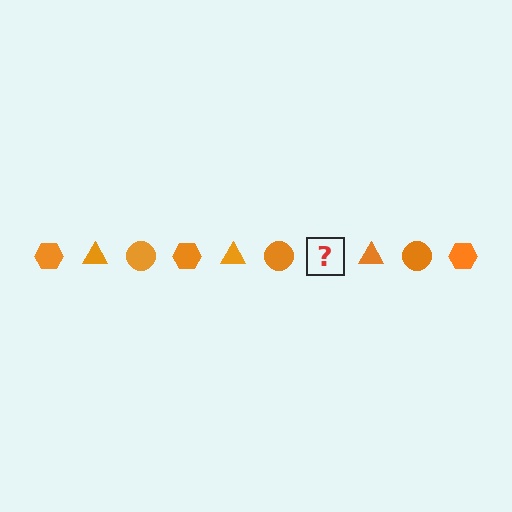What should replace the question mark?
The question mark should be replaced with an orange hexagon.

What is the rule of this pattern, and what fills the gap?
The rule is that the pattern cycles through hexagon, triangle, circle shapes in orange. The gap should be filled with an orange hexagon.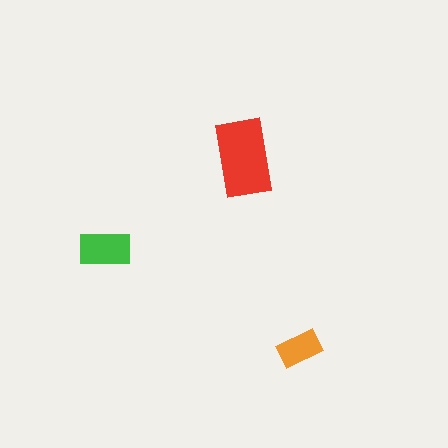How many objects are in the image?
There are 3 objects in the image.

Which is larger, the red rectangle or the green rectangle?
The red one.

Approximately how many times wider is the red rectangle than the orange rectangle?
About 2 times wider.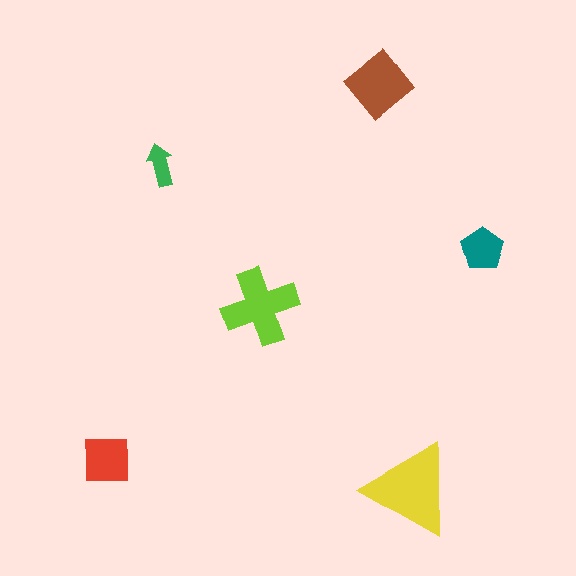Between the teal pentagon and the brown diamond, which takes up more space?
The brown diamond.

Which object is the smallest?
The green arrow.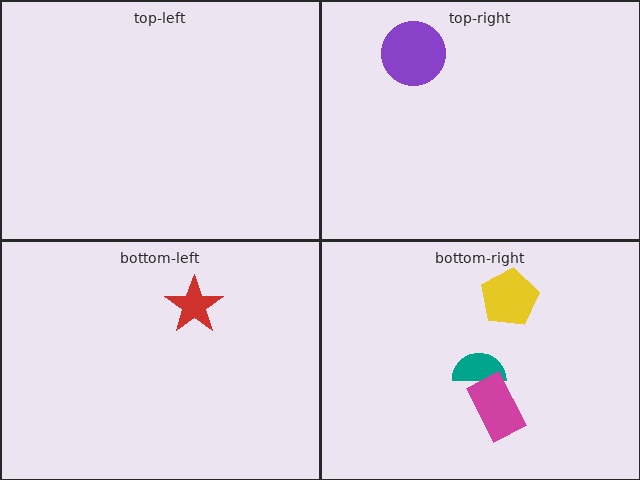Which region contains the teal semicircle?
The bottom-right region.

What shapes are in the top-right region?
The purple circle.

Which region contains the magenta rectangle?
The bottom-right region.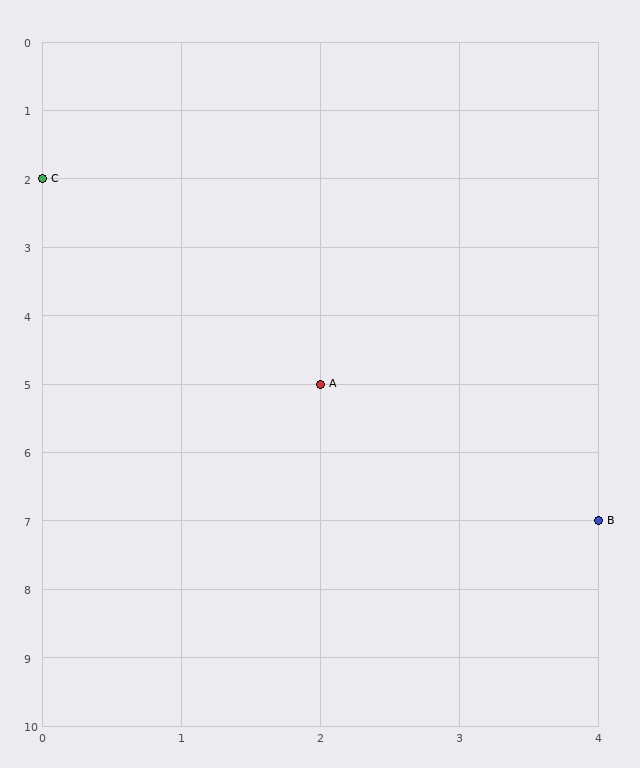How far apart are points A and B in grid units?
Points A and B are 2 columns and 2 rows apart (about 2.8 grid units diagonally).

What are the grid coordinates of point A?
Point A is at grid coordinates (2, 5).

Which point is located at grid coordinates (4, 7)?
Point B is at (4, 7).